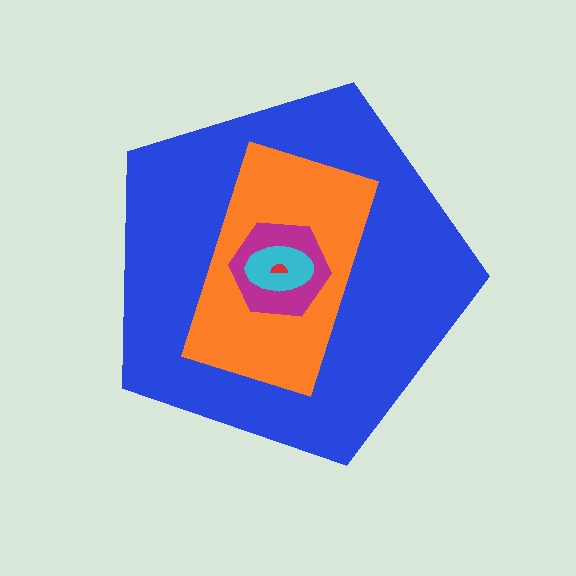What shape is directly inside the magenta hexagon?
The cyan ellipse.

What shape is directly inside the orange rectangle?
The magenta hexagon.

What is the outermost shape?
The blue pentagon.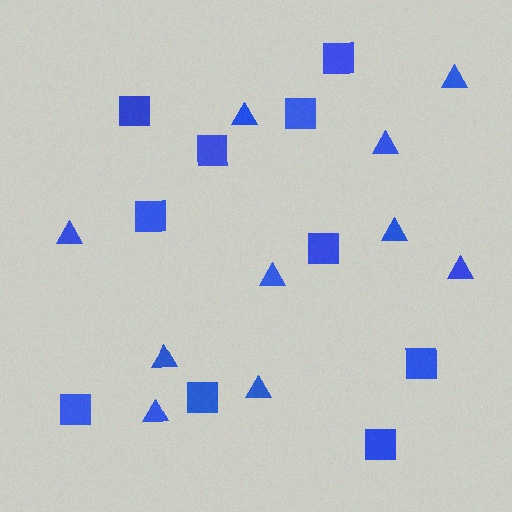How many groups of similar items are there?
There are 2 groups: one group of triangles (10) and one group of squares (10).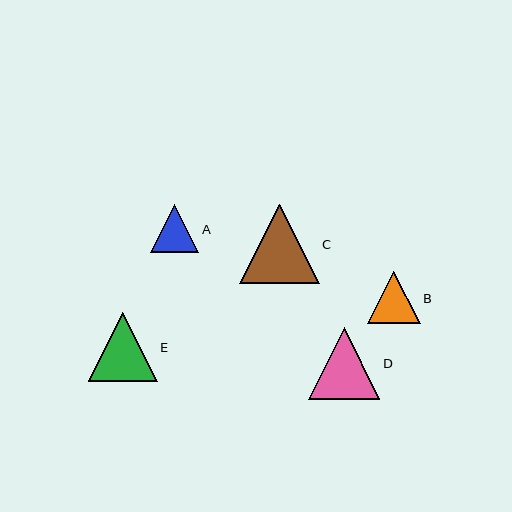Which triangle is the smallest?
Triangle A is the smallest with a size of approximately 48 pixels.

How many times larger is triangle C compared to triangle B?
Triangle C is approximately 1.5 times the size of triangle B.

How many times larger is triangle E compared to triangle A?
Triangle E is approximately 1.4 times the size of triangle A.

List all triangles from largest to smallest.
From largest to smallest: C, D, E, B, A.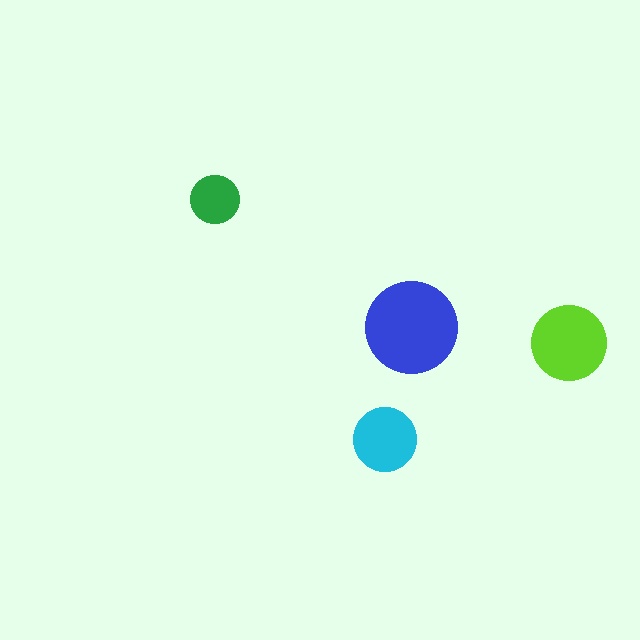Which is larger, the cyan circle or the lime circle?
The lime one.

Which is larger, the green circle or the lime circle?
The lime one.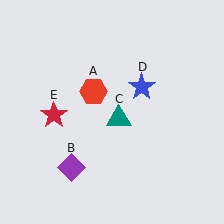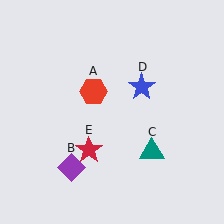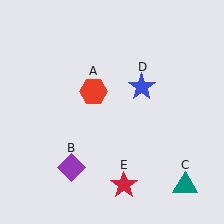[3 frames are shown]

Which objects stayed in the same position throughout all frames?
Red hexagon (object A) and purple diamond (object B) and blue star (object D) remained stationary.